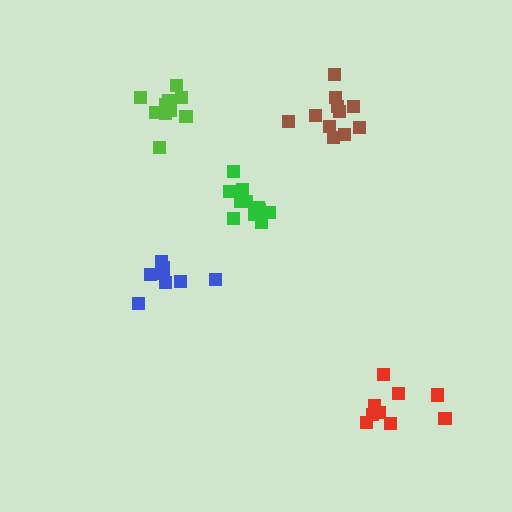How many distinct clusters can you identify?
There are 5 distinct clusters.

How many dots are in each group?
Group 1: 11 dots, Group 2: 8 dots, Group 3: 10 dots, Group 4: 11 dots, Group 5: 9 dots (49 total).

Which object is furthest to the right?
The red cluster is rightmost.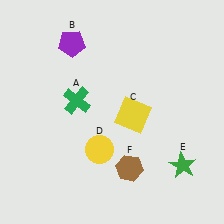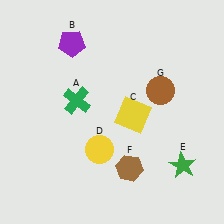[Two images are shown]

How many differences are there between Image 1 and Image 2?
There is 1 difference between the two images.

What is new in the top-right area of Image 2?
A brown circle (G) was added in the top-right area of Image 2.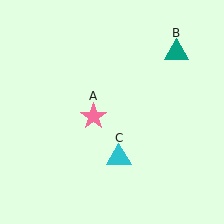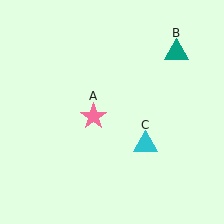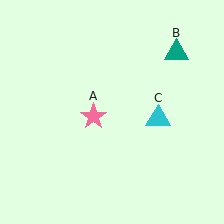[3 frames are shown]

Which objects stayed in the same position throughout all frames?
Pink star (object A) and teal triangle (object B) remained stationary.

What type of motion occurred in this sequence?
The cyan triangle (object C) rotated counterclockwise around the center of the scene.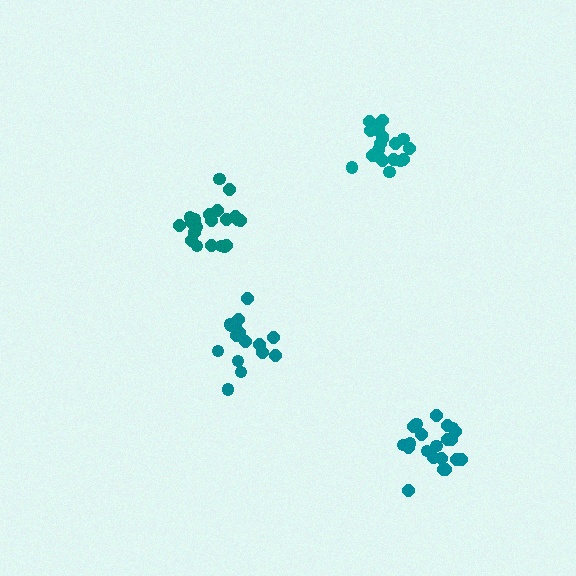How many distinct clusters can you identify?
There are 4 distinct clusters.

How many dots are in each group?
Group 1: 16 dots, Group 2: 21 dots, Group 3: 21 dots, Group 4: 20 dots (78 total).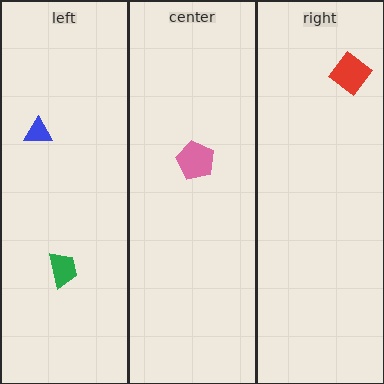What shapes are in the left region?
The green trapezoid, the blue triangle.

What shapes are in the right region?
The red diamond.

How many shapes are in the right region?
1.